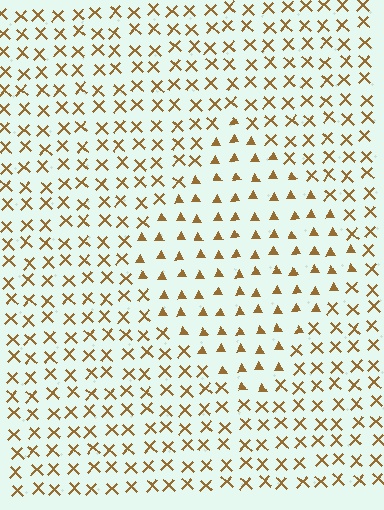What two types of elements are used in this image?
The image uses triangles inside the diamond region and X marks outside it.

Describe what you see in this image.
The image is filled with small brown elements arranged in a uniform grid. A diamond-shaped region contains triangles, while the surrounding area contains X marks. The boundary is defined purely by the change in element shape.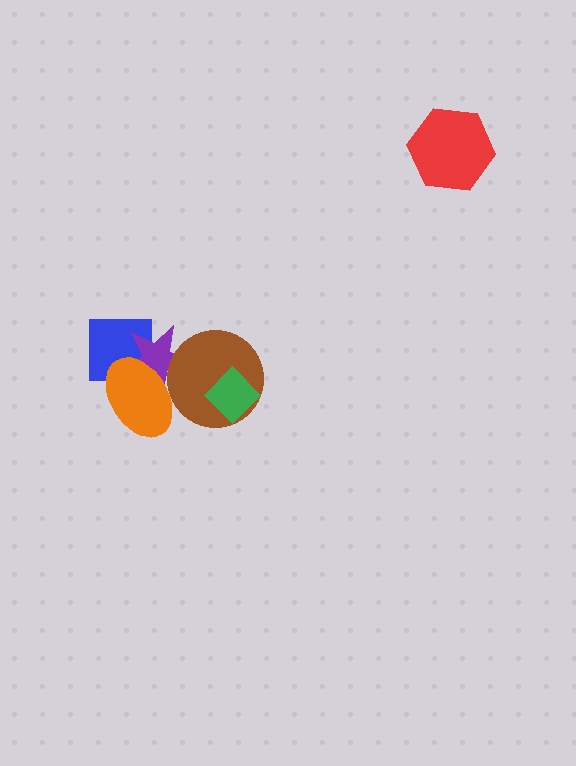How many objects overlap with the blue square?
2 objects overlap with the blue square.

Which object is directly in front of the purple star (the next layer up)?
The brown circle is directly in front of the purple star.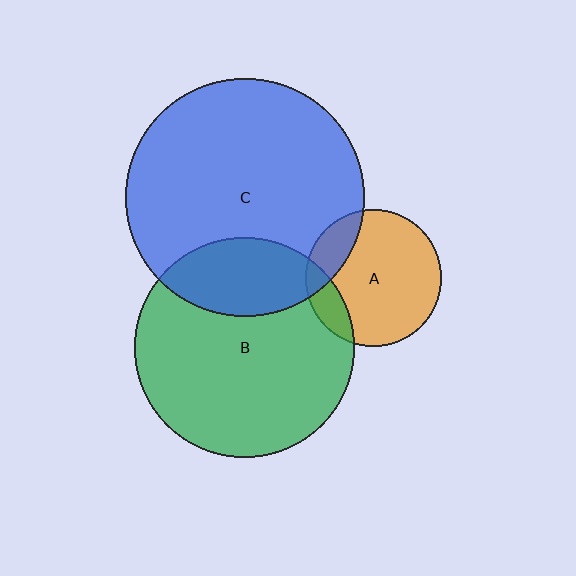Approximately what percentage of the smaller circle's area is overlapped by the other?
Approximately 15%.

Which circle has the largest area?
Circle C (blue).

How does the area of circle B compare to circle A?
Approximately 2.6 times.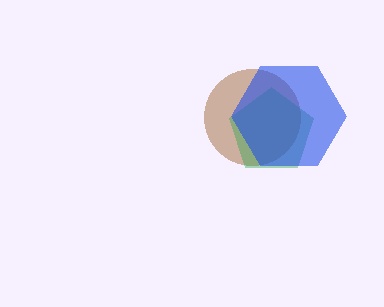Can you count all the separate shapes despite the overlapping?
Yes, there are 3 separate shapes.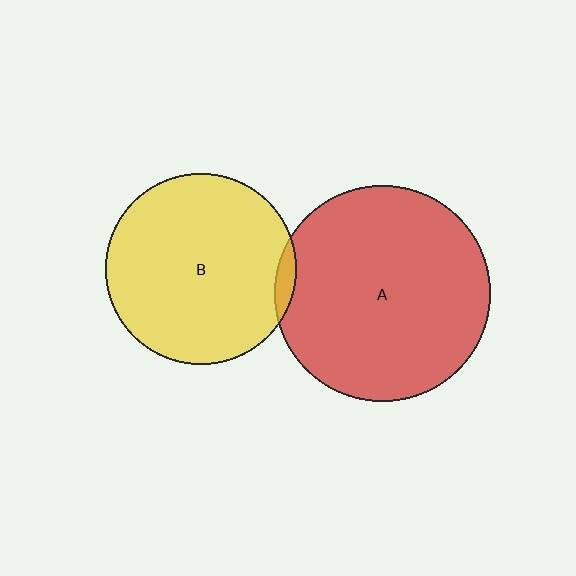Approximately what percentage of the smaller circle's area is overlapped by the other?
Approximately 5%.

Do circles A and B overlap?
Yes.